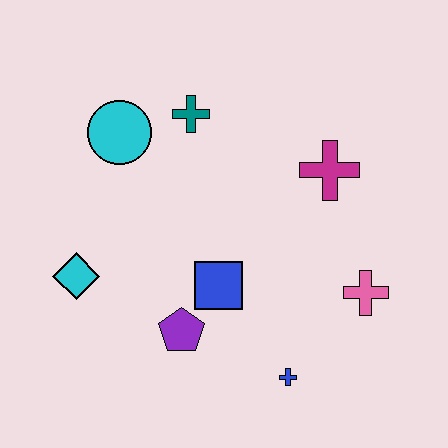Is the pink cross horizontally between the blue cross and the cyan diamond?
No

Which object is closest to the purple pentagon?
The blue square is closest to the purple pentagon.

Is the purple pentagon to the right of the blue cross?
No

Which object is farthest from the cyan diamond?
The pink cross is farthest from the cyan diamond.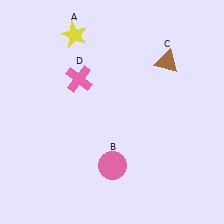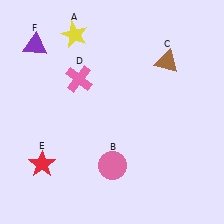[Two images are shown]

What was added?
A red star (E), a purple triangle (F) were added in Image 2.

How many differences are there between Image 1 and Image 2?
There are 2 differences between the two images.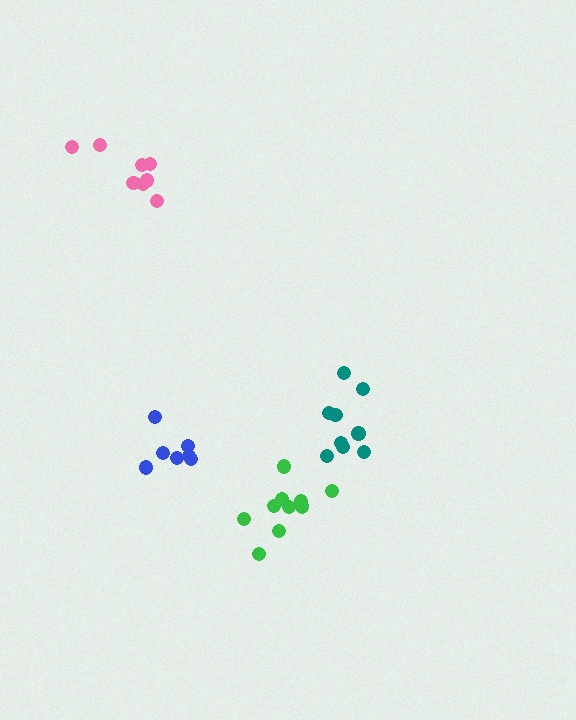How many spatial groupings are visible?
There are 4 spatial groupings.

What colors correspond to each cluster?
The clusters are colored: green, blue, pink, teal.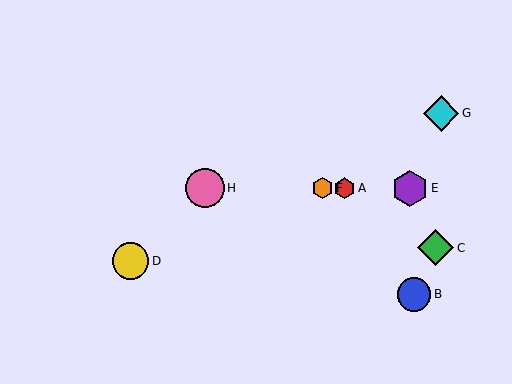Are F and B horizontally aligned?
No, F is at y≈188 and B is at y≈294.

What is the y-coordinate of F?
Object F is at y≈188.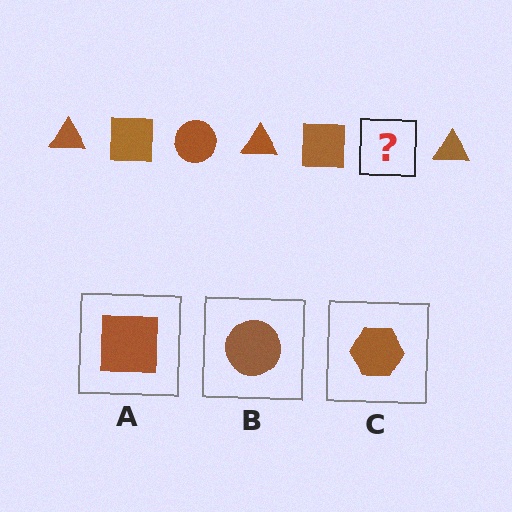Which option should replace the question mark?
Option B.